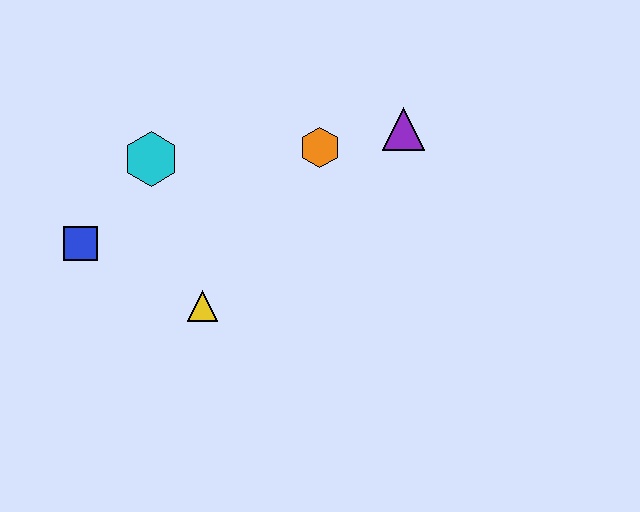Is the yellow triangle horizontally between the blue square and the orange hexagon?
Yes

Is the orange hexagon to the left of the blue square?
No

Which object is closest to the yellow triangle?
The blue square is closest to the yellow triangle.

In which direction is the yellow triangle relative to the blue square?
The yellow triangle is to the right of the blue square.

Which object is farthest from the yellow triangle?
The purple triangle is farthest from the yellow triangle.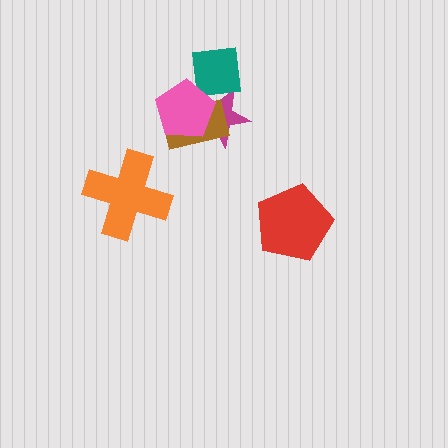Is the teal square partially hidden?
Yes, it is partially covered by another shape.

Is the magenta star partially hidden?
Yes, it is partially covered by another shape.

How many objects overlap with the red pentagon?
0 objects overlap with the red pentagon.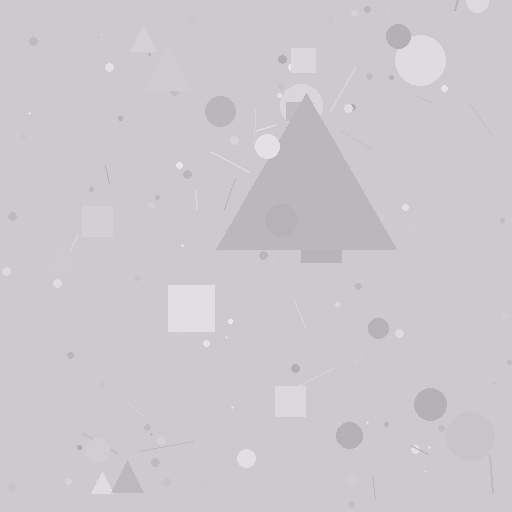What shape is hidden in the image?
A triangle is hidden in the image.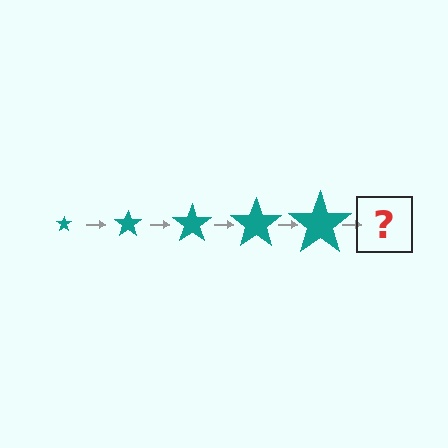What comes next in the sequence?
The next element should be a teal star, larger than the previous one.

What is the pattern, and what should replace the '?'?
The pattern is that the star gets progressively larger each step. The '?' should be a teal star, larger than the previous one.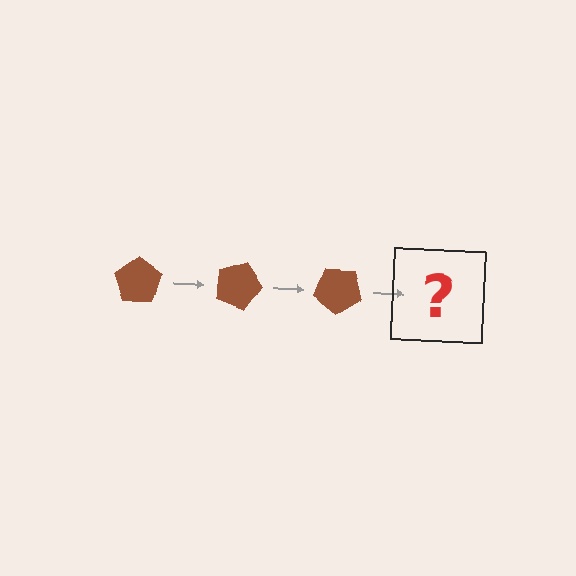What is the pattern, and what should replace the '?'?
The pattern is that the pentagon rotates 20 degrees each step. The '?' should be a brown pentagon rotated 60 degrees.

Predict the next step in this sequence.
The next step is a brown pentagon rotated 60 degrees.